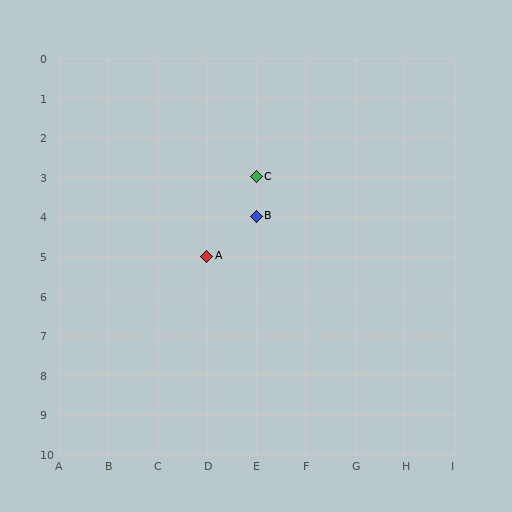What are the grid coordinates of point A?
Point A is at grid coordinates (D, 5).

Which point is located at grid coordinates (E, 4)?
Point B is at (E, 4).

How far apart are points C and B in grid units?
Points C and B are 1 row apart.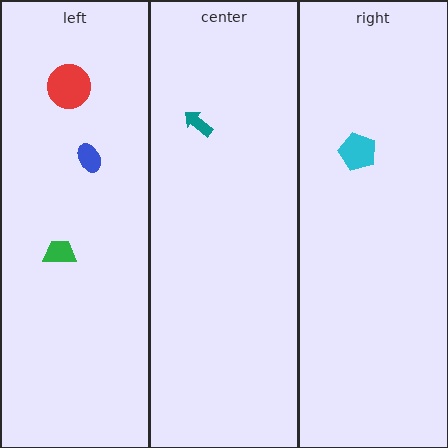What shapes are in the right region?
The cyan pentagon.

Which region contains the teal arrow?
The center region.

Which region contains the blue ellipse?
The left region.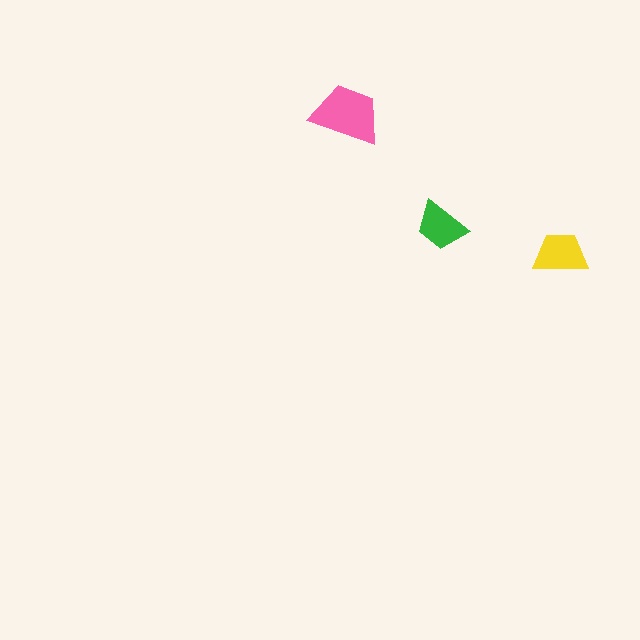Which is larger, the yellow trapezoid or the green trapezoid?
The yellow one.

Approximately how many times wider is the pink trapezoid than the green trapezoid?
About 1.5 times wider.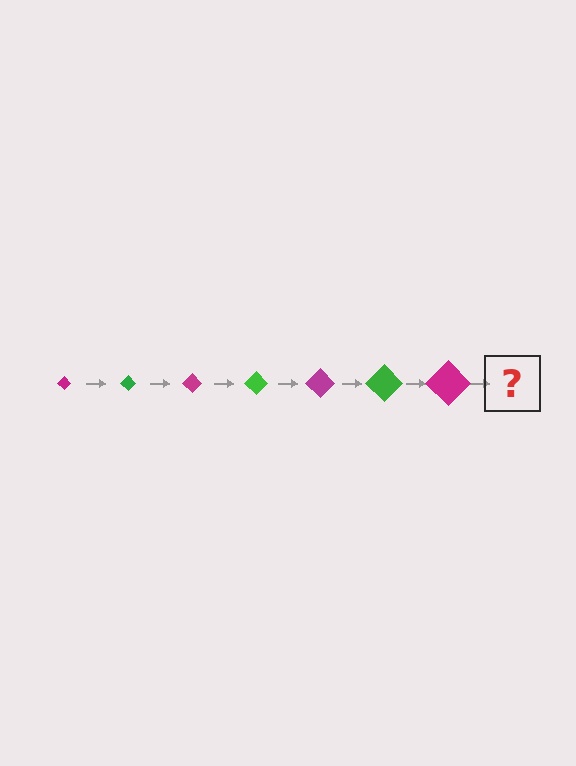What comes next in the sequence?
The next element should be a green diamond, larger than the previous one.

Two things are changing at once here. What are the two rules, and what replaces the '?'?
The two rules are that the diamond grows larger each step and the color cycles through magenta and green. The '?' should be a green diamond, larger than the previous one.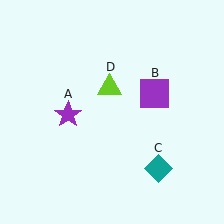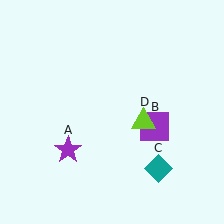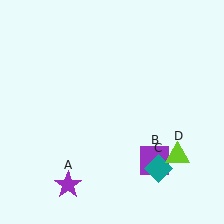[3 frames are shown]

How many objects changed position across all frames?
3 objects changed position: purple star (object A), purple square (object B), lime triangle (object D).